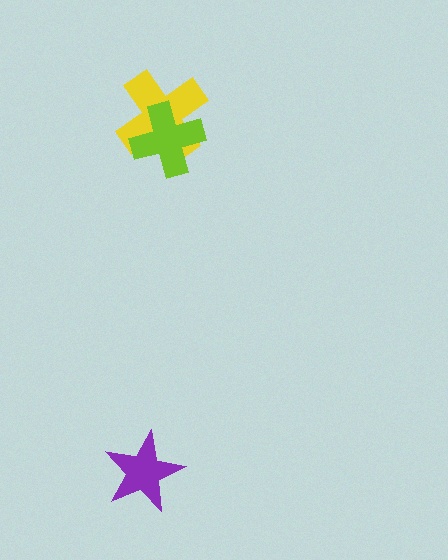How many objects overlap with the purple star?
0 objects overlap with the purple star.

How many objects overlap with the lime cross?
1 object overlaps with the lime cross.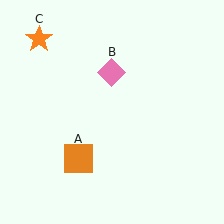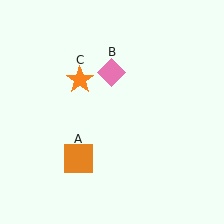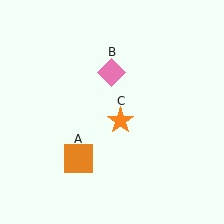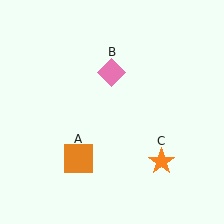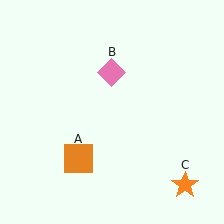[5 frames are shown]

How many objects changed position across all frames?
1 object changed position: orange star (object C).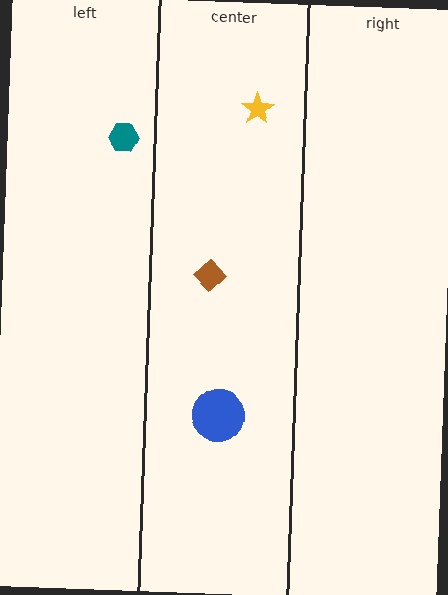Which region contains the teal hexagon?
The left region.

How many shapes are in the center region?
3.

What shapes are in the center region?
The brown diamond, the blue circle, the yellow star.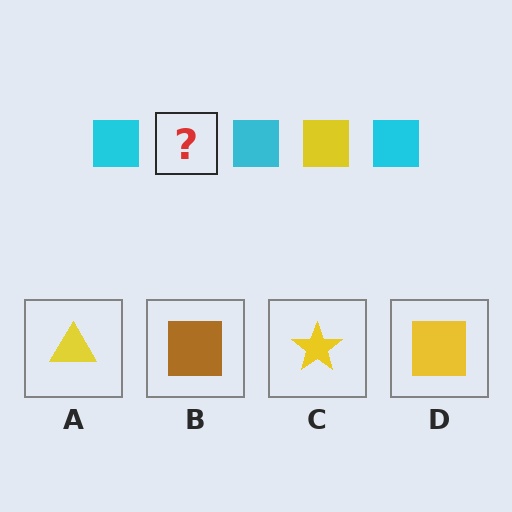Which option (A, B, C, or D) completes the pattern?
D.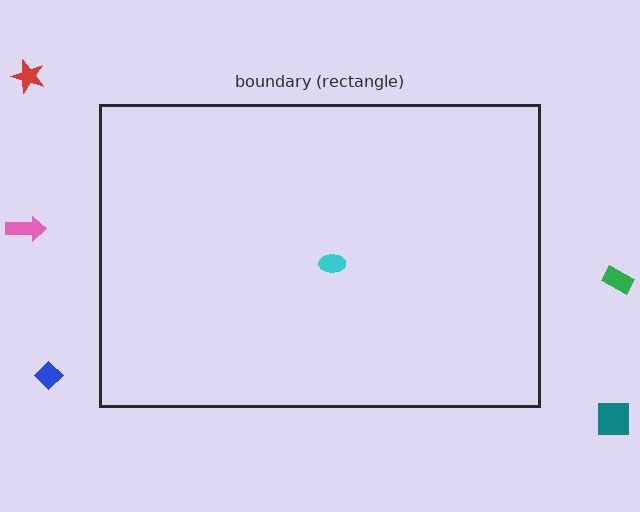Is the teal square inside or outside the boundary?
Outside.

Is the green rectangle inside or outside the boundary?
Outside.